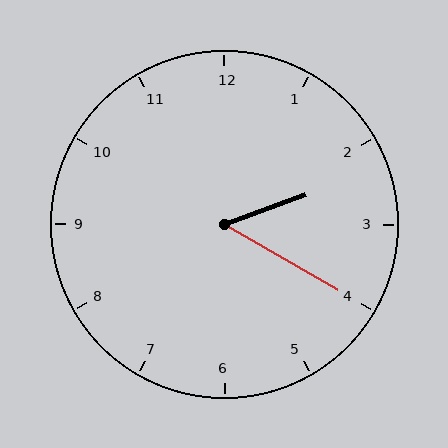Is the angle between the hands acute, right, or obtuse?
It is acute.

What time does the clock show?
2:20.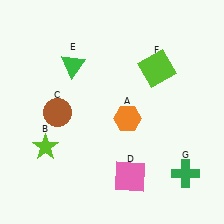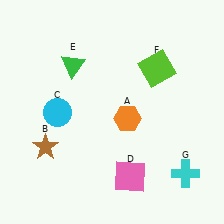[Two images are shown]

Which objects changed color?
B changed from lime to brown. C changed from brown to cyan. G changed from green to cyan.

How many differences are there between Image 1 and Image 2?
There are 3 differences between the two images.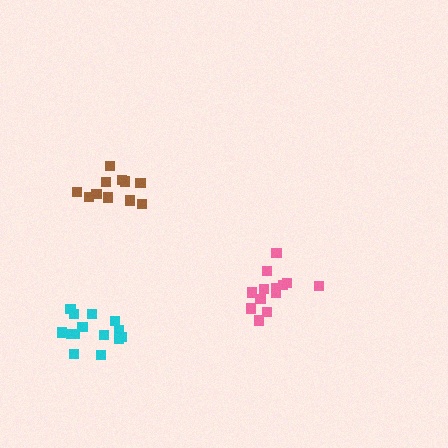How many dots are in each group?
Group 1: 13 dots, Group 2: 11 dots, Group 3: 14 dots (38 total).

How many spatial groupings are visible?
There are 3 spatial groupings.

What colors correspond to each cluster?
The clusters are colored: pink, brown, cyan.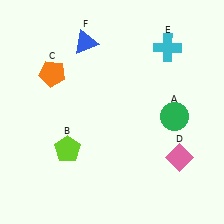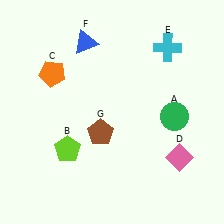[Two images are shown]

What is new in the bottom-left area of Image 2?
A brown pentagon (G) was added in the bottom-left area of Image 2.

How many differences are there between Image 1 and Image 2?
There is 1 difference between the two images.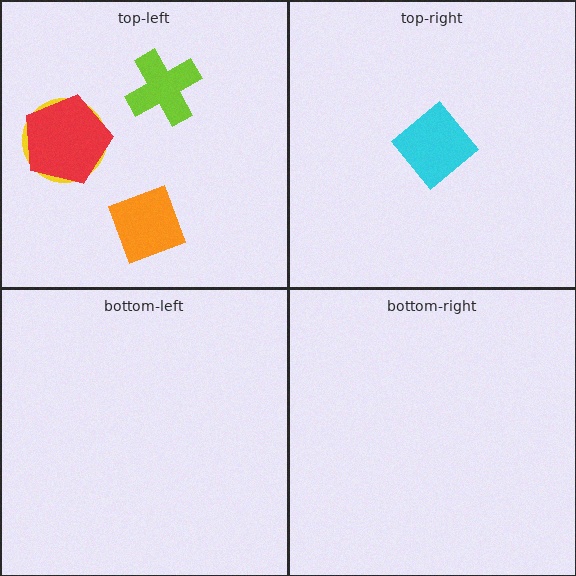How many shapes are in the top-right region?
1.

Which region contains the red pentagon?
The top-left region.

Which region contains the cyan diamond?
The top-right region.